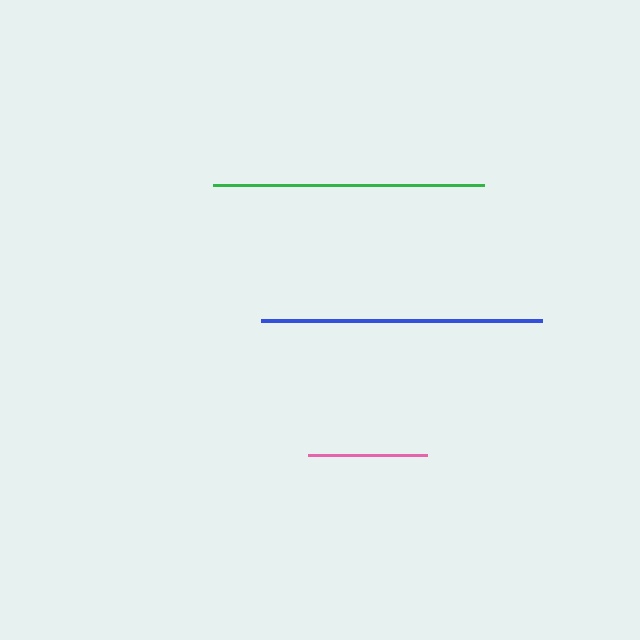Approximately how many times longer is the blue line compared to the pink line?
The blue line is approximately 2.4 times the length of the pink line.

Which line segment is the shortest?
The pink line is the shortest at approximately 119 pixels.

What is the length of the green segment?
The green segment is approximately 271 pixels long.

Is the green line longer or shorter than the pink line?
The green line is longer than the pink line.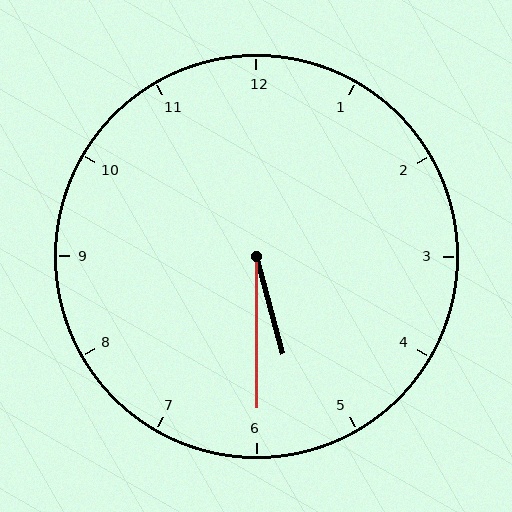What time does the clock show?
5:30.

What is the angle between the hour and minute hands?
Approximately 15 degrees.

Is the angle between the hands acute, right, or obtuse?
It is acute.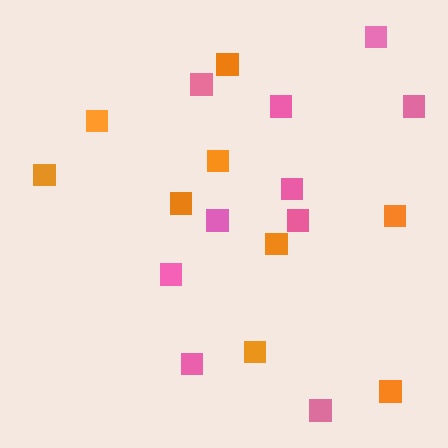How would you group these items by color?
There are 2 groups: one group of orange squares (9) and one group of pink squares (10).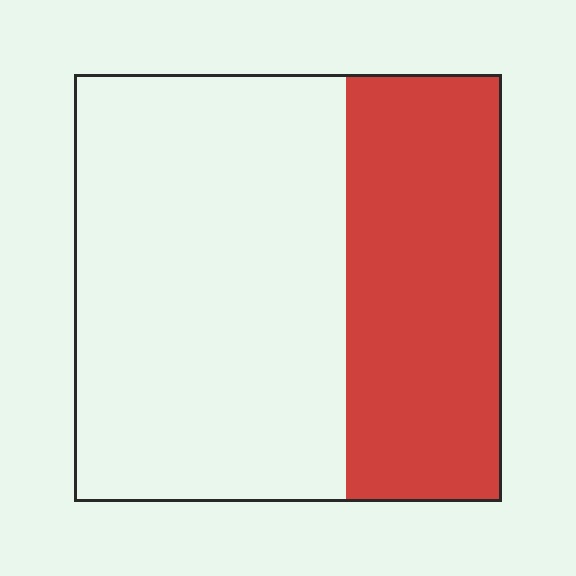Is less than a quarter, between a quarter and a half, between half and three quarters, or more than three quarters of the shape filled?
Between a quarter and a half.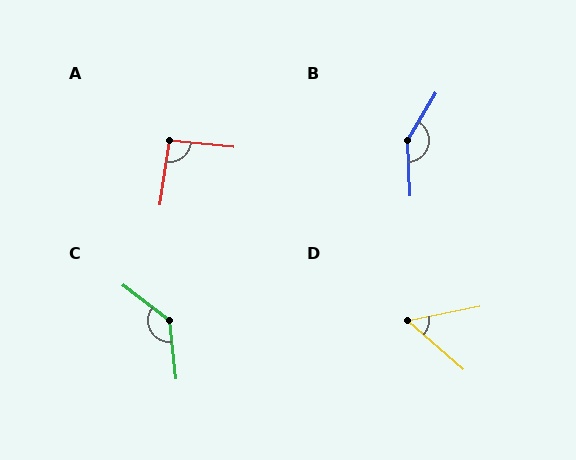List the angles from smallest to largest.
D (53°), A (92°), C (134°), B (146°).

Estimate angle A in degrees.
Approximately 92 degrees.